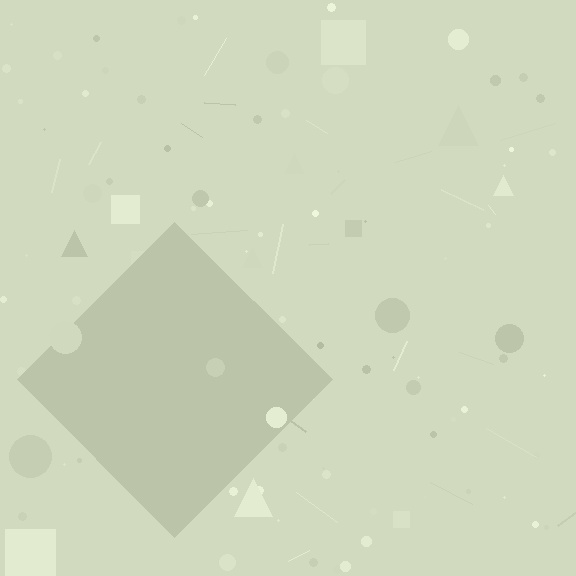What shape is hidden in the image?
A diamond is hidden in the image.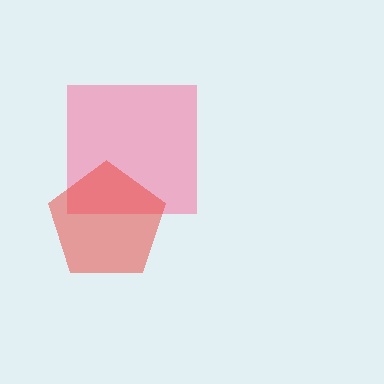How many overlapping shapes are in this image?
There are 2 overlapping shapes in the image.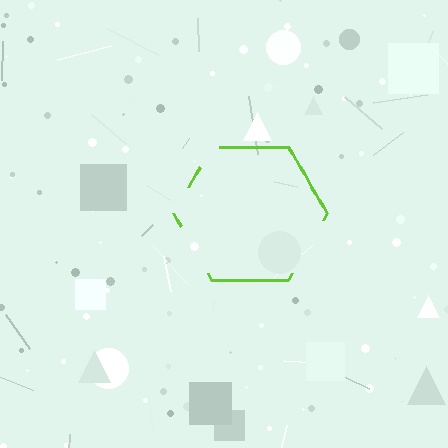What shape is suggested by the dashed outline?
The dashed outline suggests a hexagon.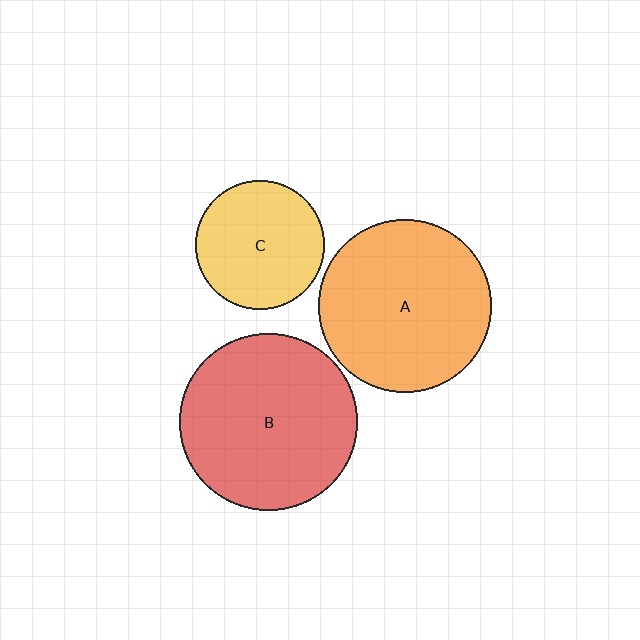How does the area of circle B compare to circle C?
Approximately 1.9 times.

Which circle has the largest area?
Circle B (red).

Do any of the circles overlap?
No, none of the circles overlap.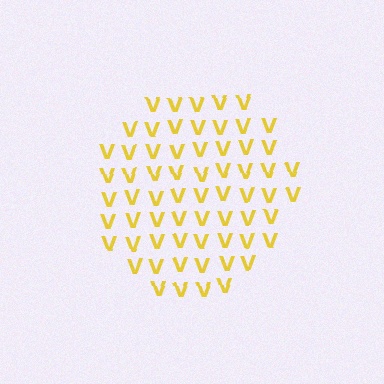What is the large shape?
The large shape is a circle.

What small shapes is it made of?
It is made of small letter V's.